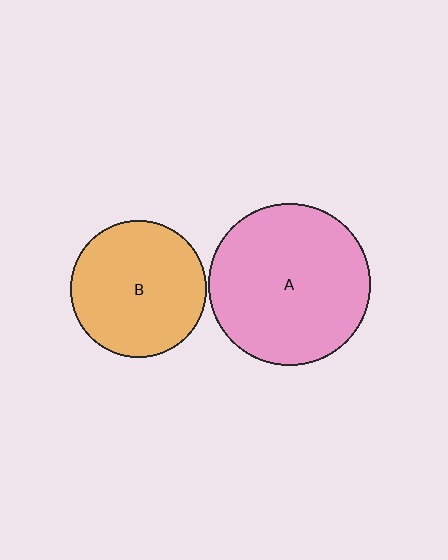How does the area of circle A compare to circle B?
Approximately 1.4 times.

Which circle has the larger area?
Circle A (pink).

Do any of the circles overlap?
No, none of the circles overlap.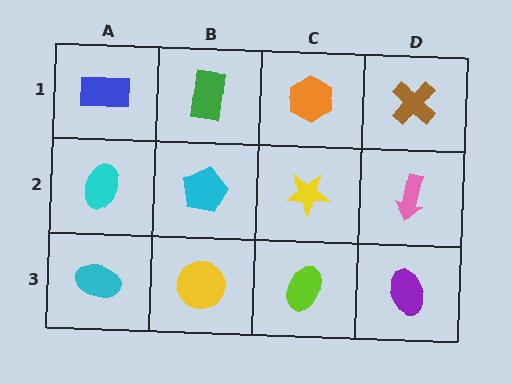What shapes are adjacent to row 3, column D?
A pink arrow (row 2, column D), a lime ellipse (row 3, column C).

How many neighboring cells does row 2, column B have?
4.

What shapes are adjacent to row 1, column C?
A yellow star (row 2, column C), a green rectangle (row 1, column B), a brown cross (row 1, column D).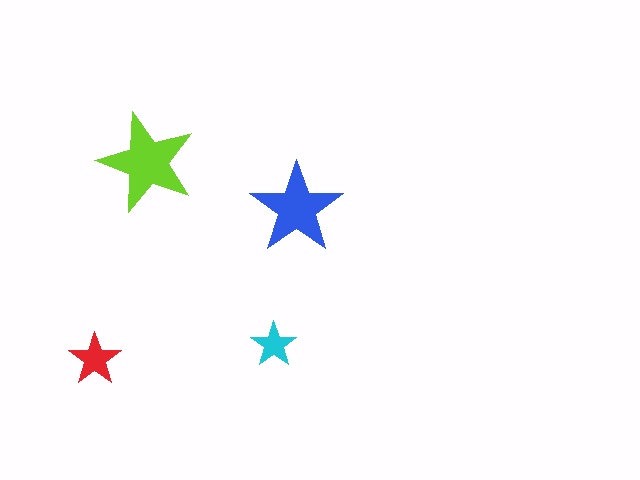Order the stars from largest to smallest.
the lime one, the blue one, the red one, the cyan one.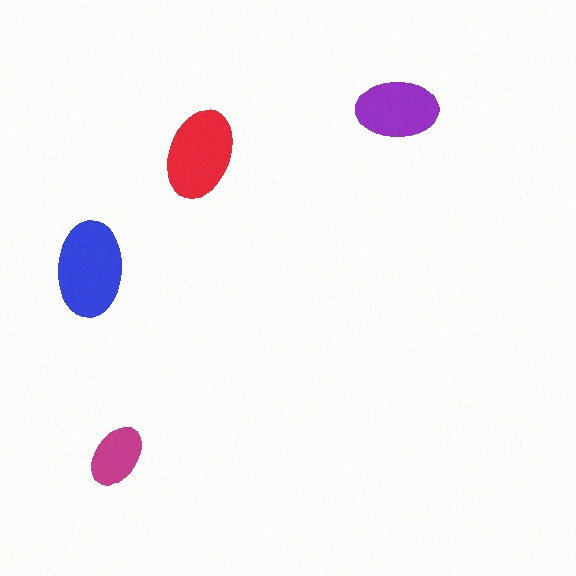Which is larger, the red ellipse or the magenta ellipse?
The red one.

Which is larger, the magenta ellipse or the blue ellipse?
The blue one.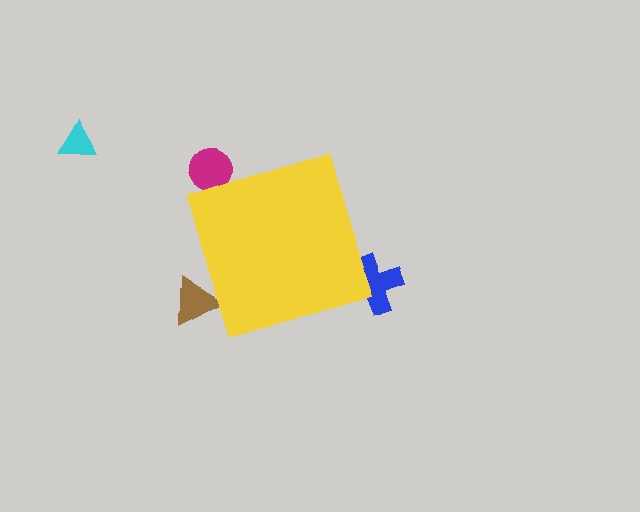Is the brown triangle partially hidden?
Yes, the brown triangle is partially hidden behind the yellow diamond.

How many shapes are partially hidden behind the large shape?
3 shapes are partially hidden.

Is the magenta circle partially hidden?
Yes, the magenta circle is partially hidden behind the yellow diamond.